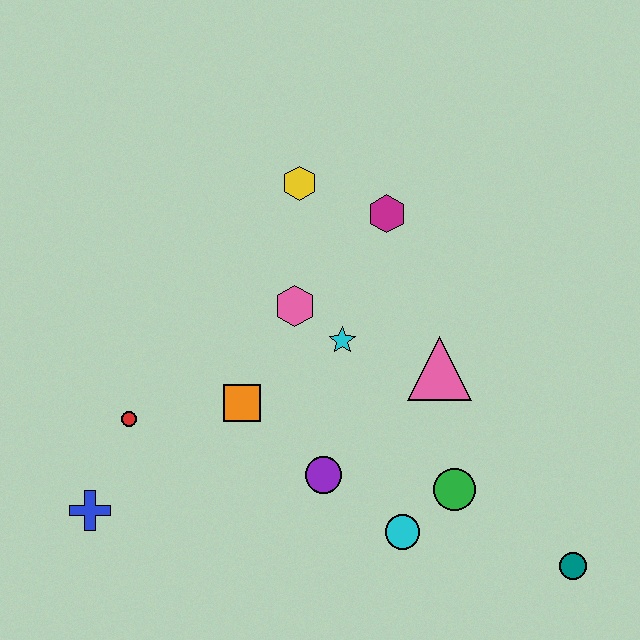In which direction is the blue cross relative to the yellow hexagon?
The blue cross is below the yellow hexagon.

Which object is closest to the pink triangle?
The cyan star is closest to the pink triangle.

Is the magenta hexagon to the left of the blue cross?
No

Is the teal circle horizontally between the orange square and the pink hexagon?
No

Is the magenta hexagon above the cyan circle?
Yes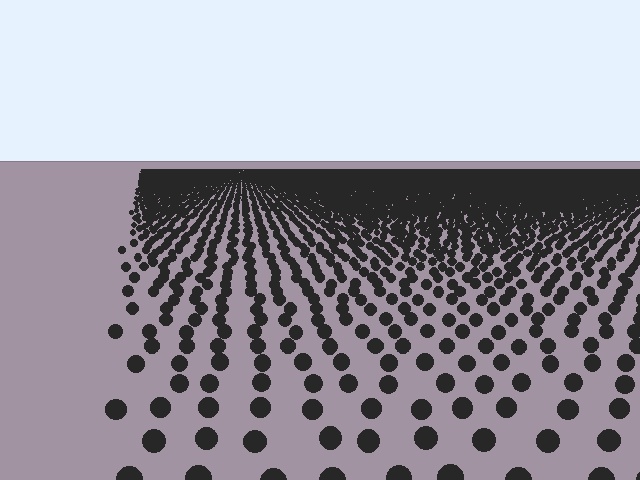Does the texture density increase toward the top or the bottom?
Density increases toward the top.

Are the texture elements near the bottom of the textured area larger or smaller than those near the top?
Larger. Near the bottom, elements are closer to the viewer and appear at a bigger on-screen size.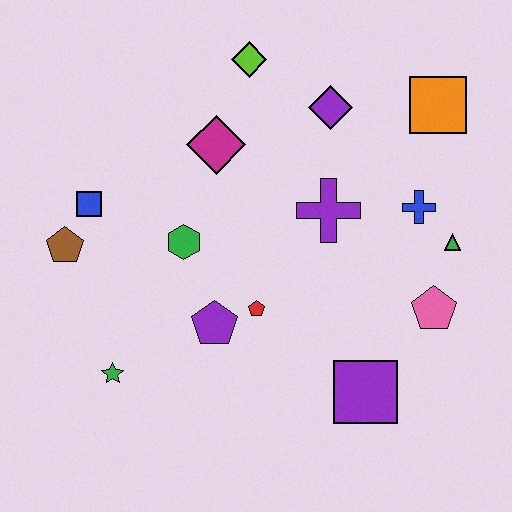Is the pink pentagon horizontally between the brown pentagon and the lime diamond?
No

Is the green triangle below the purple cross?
Yes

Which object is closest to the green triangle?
The blue cross is closest to the green triangle.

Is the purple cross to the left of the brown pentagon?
No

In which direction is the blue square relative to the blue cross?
The blue square is to the left of the blue cross.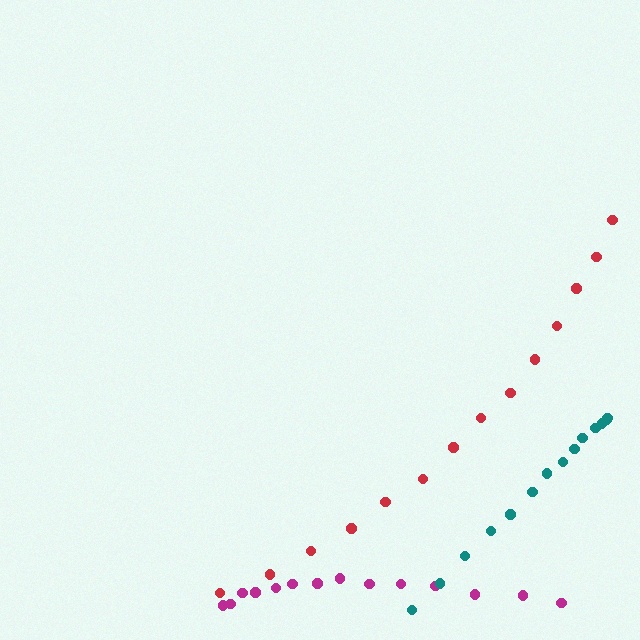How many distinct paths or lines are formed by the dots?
There are 3 distinct paths.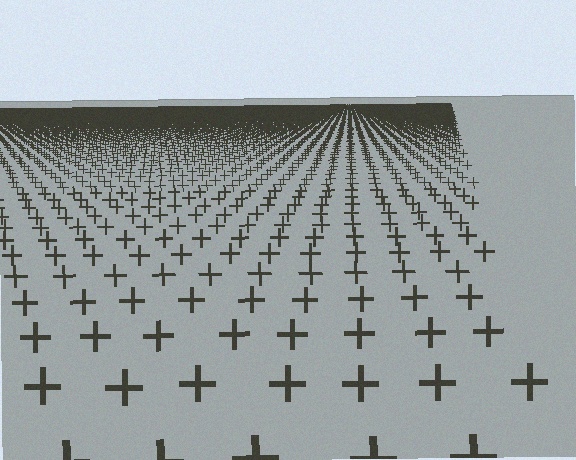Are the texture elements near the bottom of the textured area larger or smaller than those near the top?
Larger. Near the bottom, elements are closer to the viewer and appear at a bigger on-screen size.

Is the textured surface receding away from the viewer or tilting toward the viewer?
The surface is receding away from the viewer. Texture elements get smaller and denser toward the top.